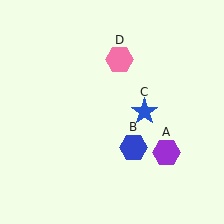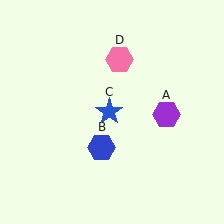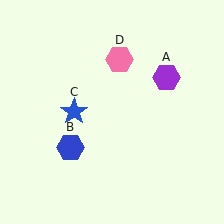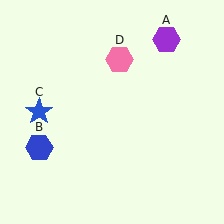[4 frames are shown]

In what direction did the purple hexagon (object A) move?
The purple hexagon (object A) moved up.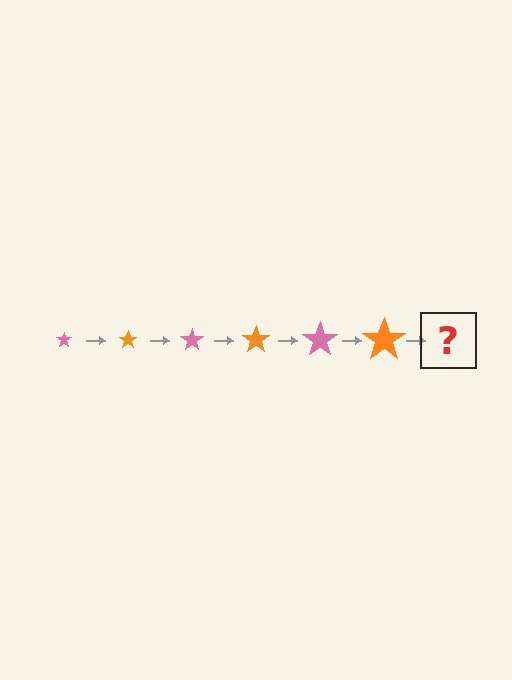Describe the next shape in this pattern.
It should be a pink star, larger than the previous one.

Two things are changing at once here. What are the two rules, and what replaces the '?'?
The two rules are that the star grows larger each step and the color cycles through pink and orange. The '?' should be a pink star, larger than the previous one.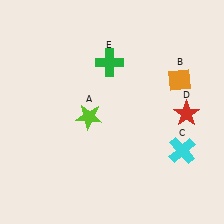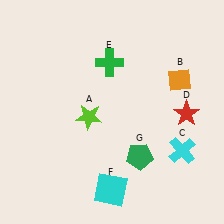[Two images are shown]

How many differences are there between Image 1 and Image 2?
There are 2 differences between the two images.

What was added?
A cyan square (F), a green pentagon (G) were added in Image 2.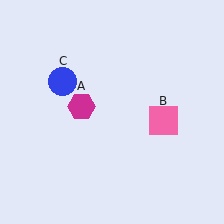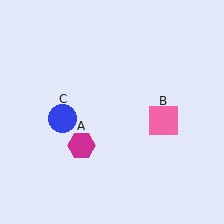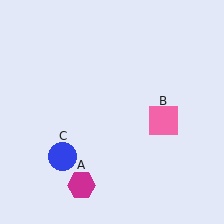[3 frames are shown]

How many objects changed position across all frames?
2 objects changed position: magenta hexagon (object A), blue circle (object C).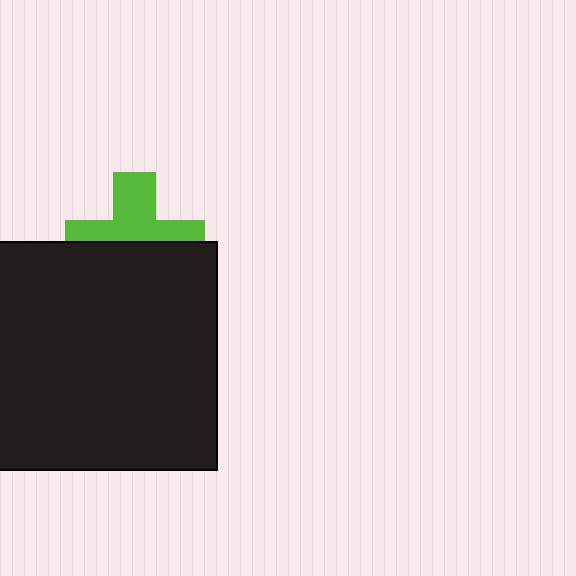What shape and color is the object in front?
The object in front is a black square.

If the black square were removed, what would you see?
You would see the complete lime cross.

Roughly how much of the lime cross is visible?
About half of it is visible (roughly 50%).